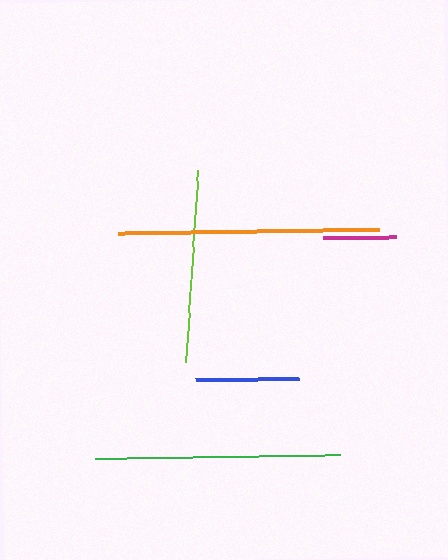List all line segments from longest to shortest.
From longest to shortest: orange, green, lime, blue, magenta.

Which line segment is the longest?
The orange line is the longest at approximately 261 pixels.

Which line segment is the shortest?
The magenta line is the shortest at approximately 73 pixels.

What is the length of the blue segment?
The blue segment is approximately 103 pixels long.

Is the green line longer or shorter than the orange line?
The orange line is longer than the green line.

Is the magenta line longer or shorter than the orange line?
The orange line is longer than the magenta line.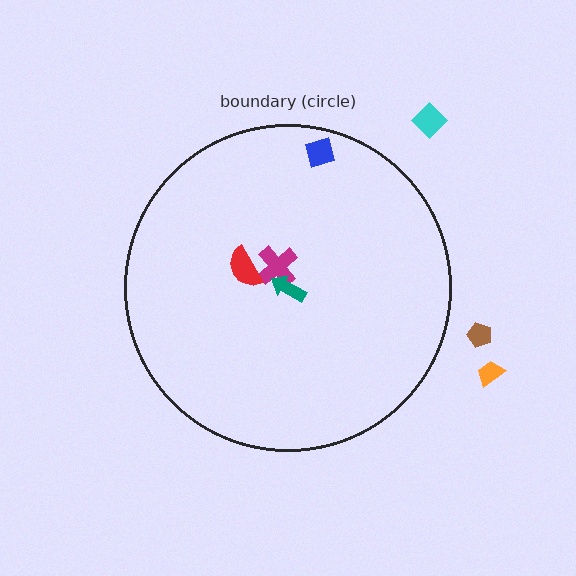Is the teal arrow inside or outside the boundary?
Inside.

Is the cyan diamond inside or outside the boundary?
Outside.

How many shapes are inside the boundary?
4 inside, 3 outside.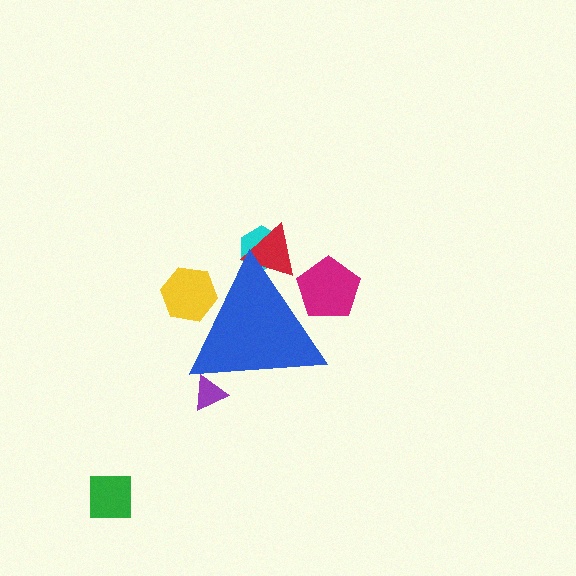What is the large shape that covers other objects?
A blue triangle.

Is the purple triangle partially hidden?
Yes, the purple triangle is partially hidden behind the blue triangle.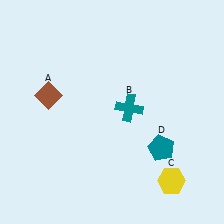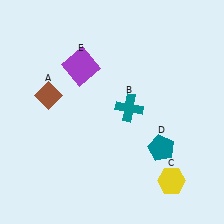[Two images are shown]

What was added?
A purple square (E) was added in Image 2.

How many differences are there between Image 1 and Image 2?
There is 1 difference between the two images.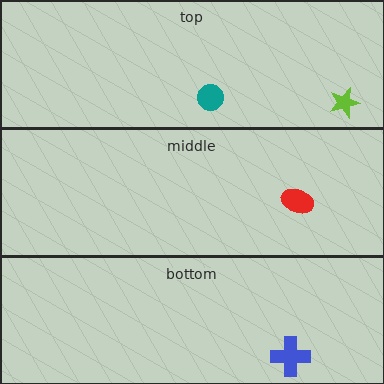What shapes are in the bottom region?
The blue cross.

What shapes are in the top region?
The teal circle, the lime star.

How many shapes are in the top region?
2.